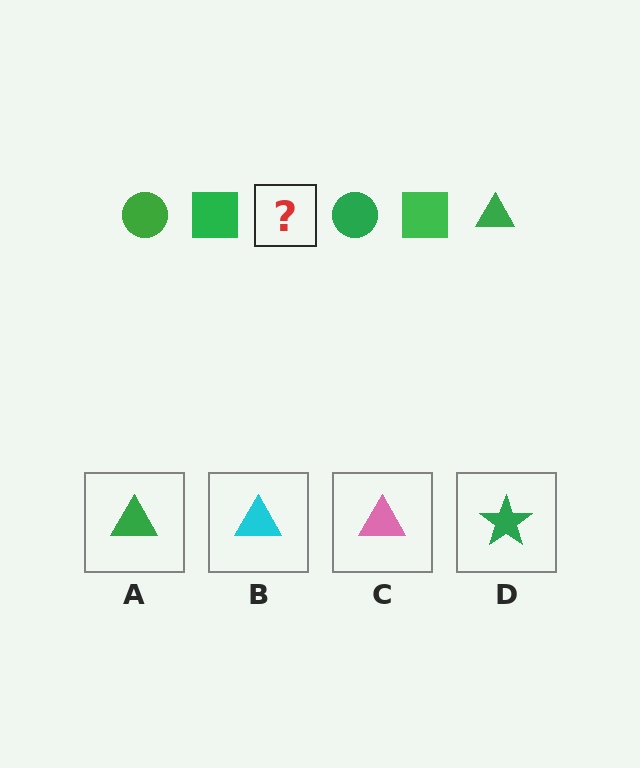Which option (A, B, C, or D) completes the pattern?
A.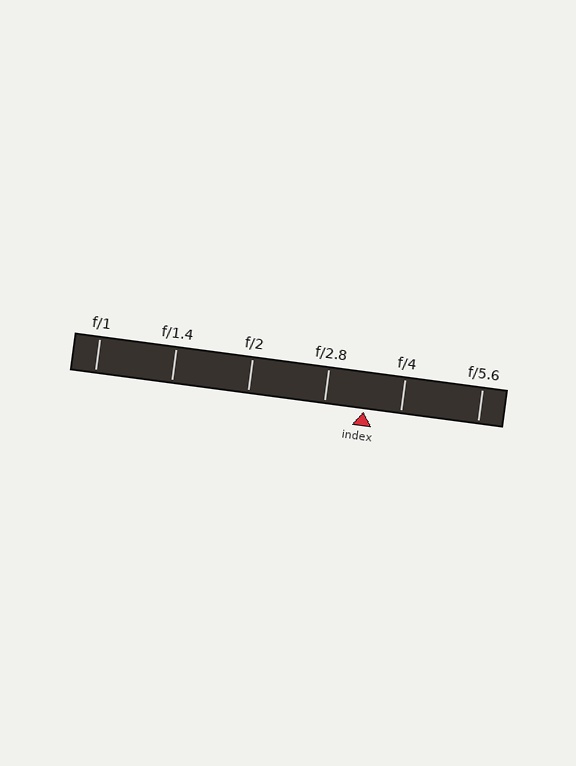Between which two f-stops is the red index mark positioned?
The index mark is between f/2.8 and f/4.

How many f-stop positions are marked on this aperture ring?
There are 6 f-stop positions marked.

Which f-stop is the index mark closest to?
The index mark is closest to f/4.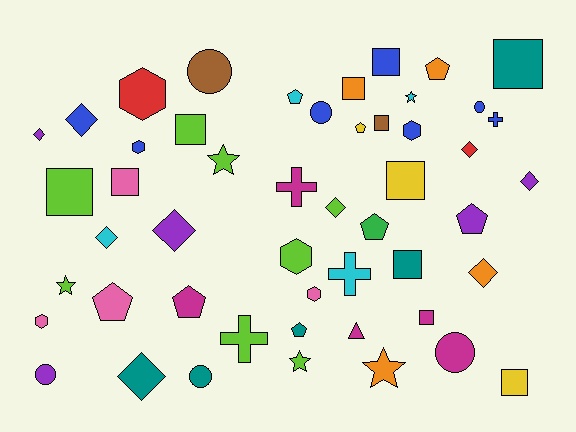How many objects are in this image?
There are 50 objects.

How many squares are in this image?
There are 11 squares.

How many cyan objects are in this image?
There are 4 cyan objects.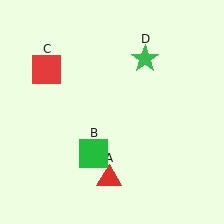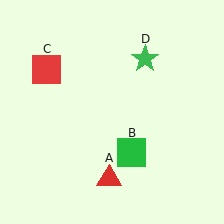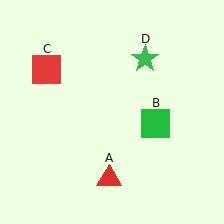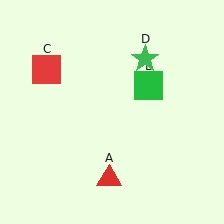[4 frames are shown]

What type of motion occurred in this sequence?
The green square (object B) rotated counterclockwise around the center of the scene.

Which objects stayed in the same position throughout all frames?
Red triangle (object A) and red square (object C) and green star (object D) remained stationary.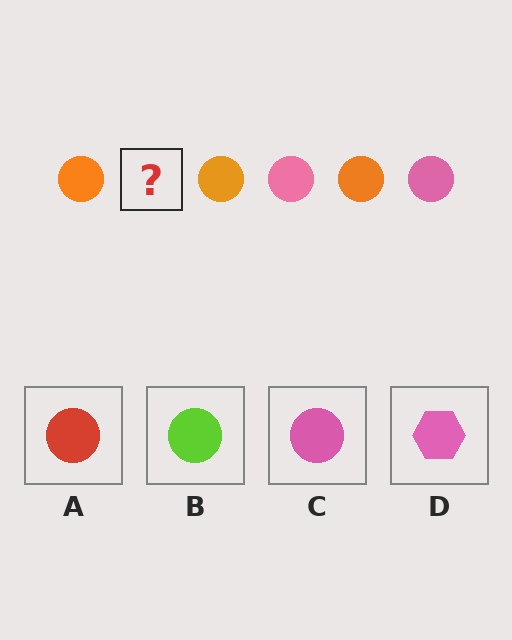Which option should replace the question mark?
Option C.